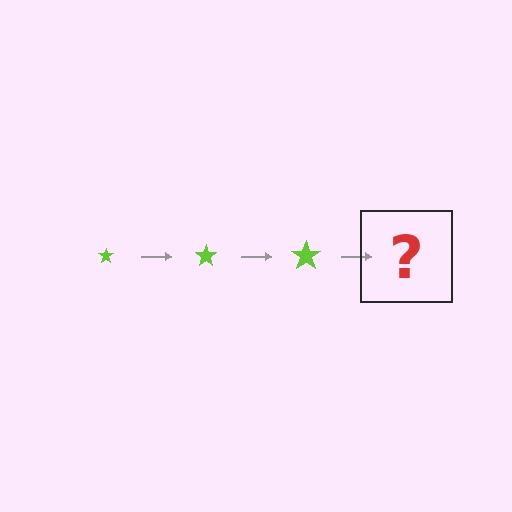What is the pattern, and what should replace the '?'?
The pattern is that the star gets progressively larger each step. The '?' should be a lime star, larger than the previous one.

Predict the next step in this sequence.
The next step is a lime star, larger than the previous one.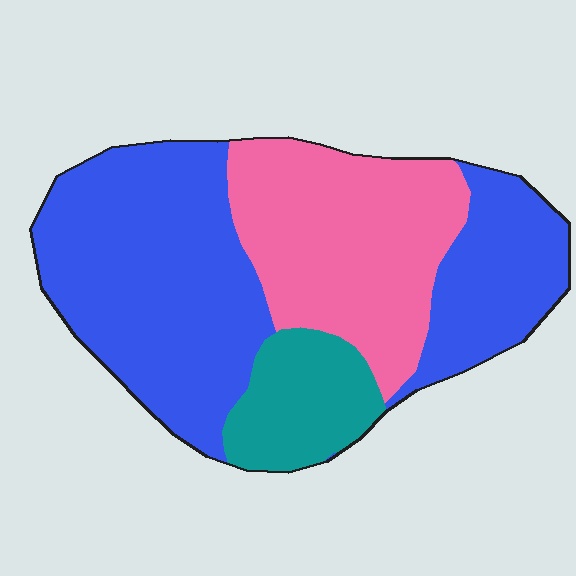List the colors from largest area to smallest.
From largest to smallest: blue, pink, teal.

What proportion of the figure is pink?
Pink takes up about one third (1/3) of the figure.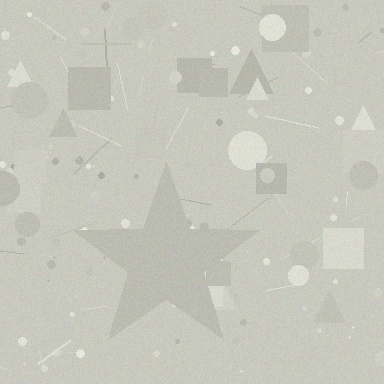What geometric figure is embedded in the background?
A star is embedded in the background.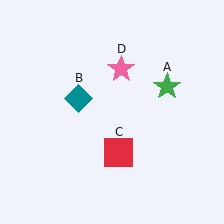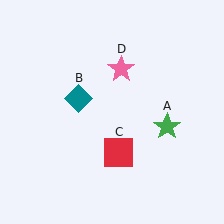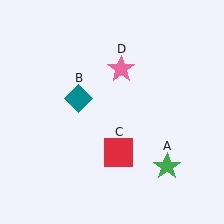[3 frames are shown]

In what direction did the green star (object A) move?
The green star (object A) moved down.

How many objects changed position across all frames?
1 object changed position: green star (object A).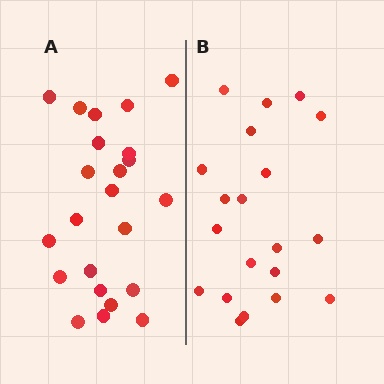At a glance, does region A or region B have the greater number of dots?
Region A (the left region) has more dots.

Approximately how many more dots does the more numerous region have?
Region A has just a few more — roughly 2 or 3 more dots than region B.